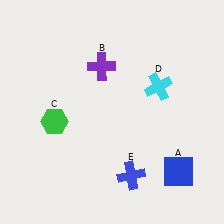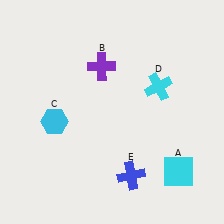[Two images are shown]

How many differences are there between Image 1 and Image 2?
There are 2 differences between the two images.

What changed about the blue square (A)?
In Image 1, A is blue. In Image 2, it changed to cyan.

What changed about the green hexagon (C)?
In Image 1, C is green. In Image 2, it changed to cyan.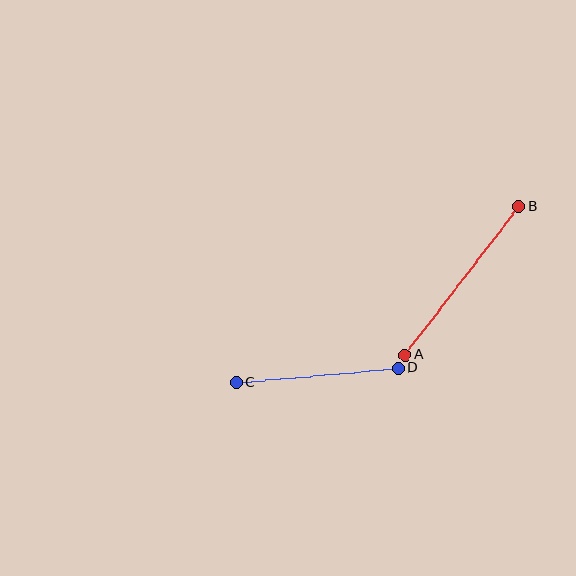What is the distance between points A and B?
The distance is approximately 187 pixels.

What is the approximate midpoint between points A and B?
The midpoint is at approximately (462, 280) pixels.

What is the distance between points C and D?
The distance is approximately 162 pixels.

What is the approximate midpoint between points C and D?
The midpoint is at approximately (317, 375) pixels.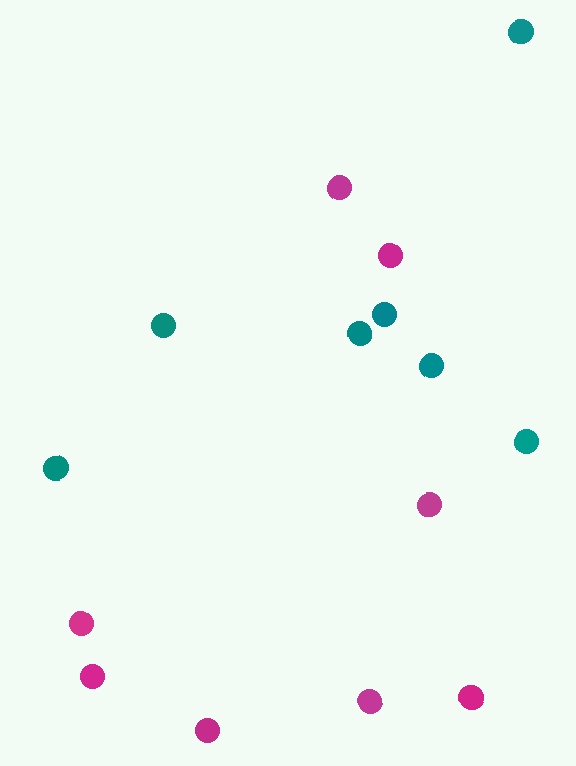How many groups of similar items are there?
There are 2 groups: one group of magenta circles (8) and one group of teal circles (7).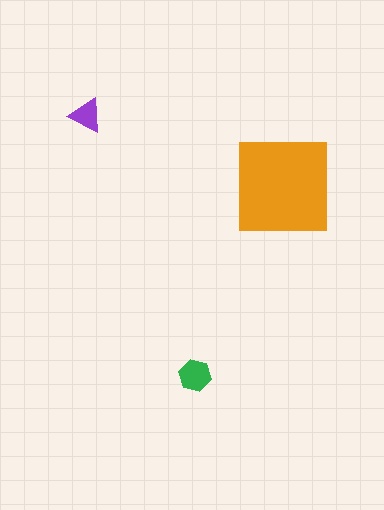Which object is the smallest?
The purple triangle.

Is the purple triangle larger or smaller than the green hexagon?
Smaller.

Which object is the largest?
The orange square.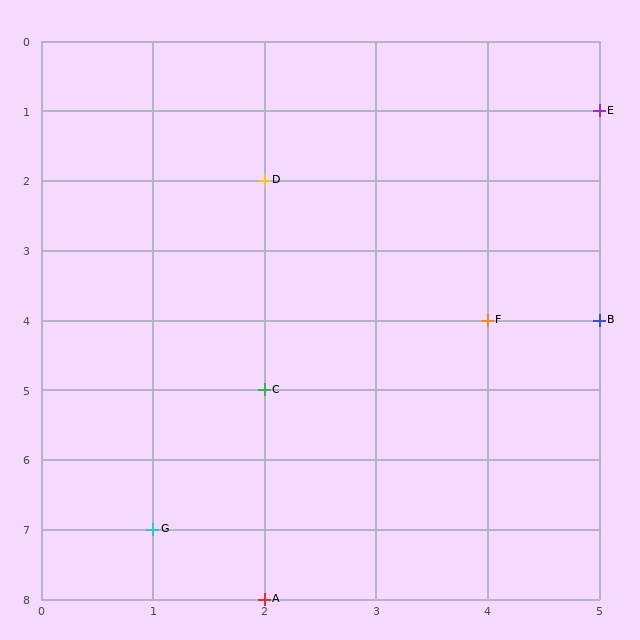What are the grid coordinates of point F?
Point F is at grid coordinates (4, 4).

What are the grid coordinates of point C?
Point C is at grid coordinates (2, 5).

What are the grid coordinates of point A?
Point A is at grid coordinates (2, 8).